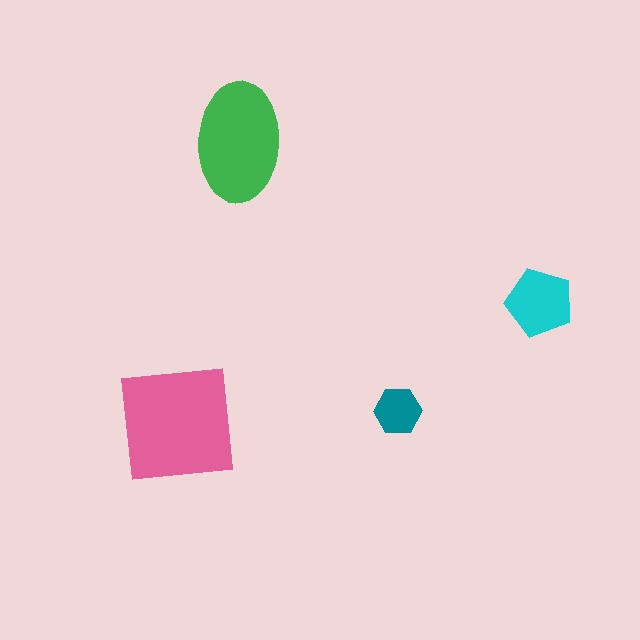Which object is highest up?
The green ellipse is topmost.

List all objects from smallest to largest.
The teal hexagon, the cyan pentagon, the green ellipse, the pink square.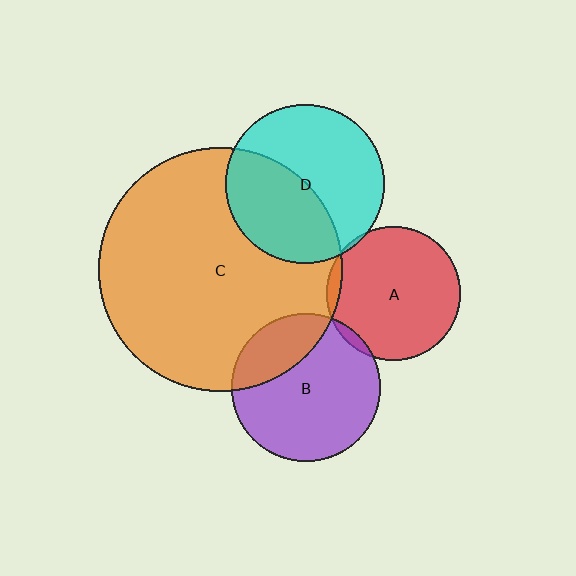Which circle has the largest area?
Circle C (orange).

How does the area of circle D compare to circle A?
Approximately 1.4 times.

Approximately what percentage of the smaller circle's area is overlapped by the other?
Approximately 25%.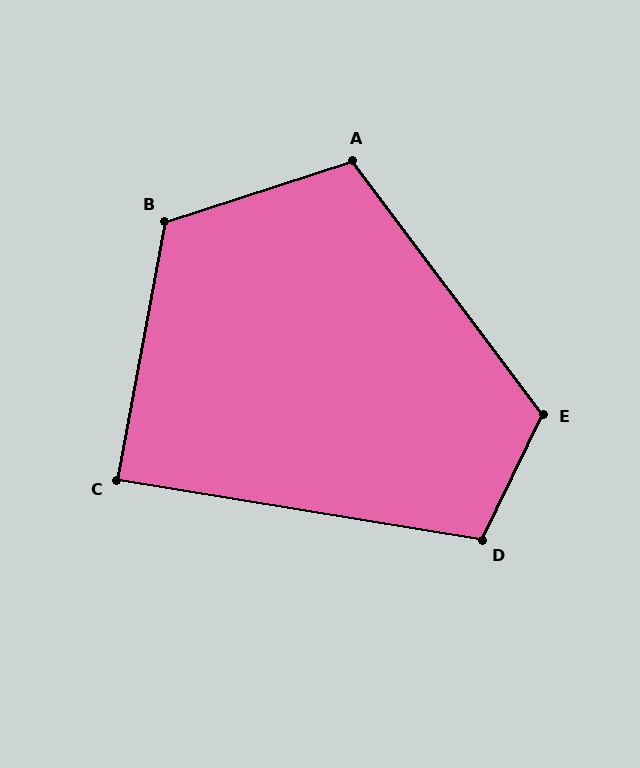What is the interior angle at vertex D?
Approximately 107 degrees (obtuse).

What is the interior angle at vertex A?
Approximately 109 degrees (obtuse).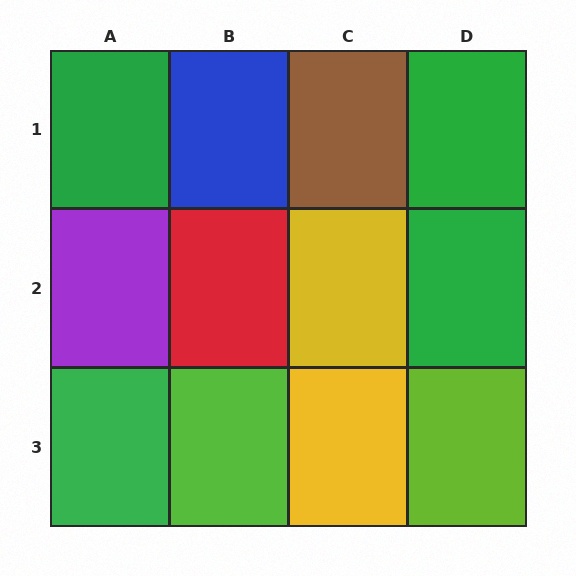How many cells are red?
1 cell is red.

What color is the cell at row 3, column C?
Yellow.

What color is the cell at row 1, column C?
Brown.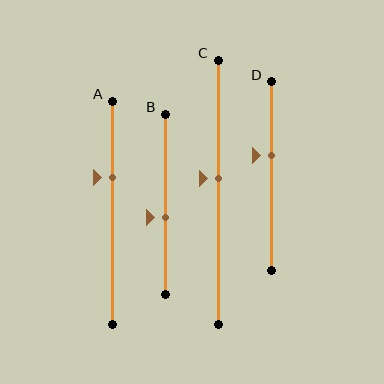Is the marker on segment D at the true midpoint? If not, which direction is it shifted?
No, the marker on segment D is shifted upward by about 11% of the segment length.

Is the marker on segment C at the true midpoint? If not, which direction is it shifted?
No, the marker on segment C is shifted upward by about 5% of the segment length.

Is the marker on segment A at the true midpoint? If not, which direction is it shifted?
No, the marker on segment A is shifted upward by about 16% of the segment length.